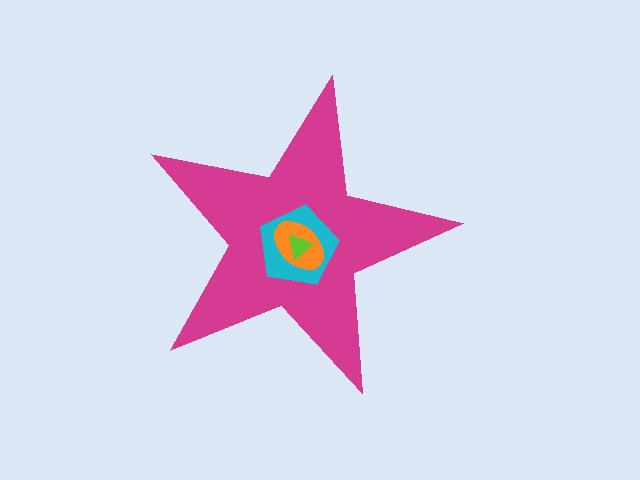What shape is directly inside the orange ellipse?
The lime triangle.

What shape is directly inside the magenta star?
The cyan pentagon.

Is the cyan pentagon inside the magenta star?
Yes.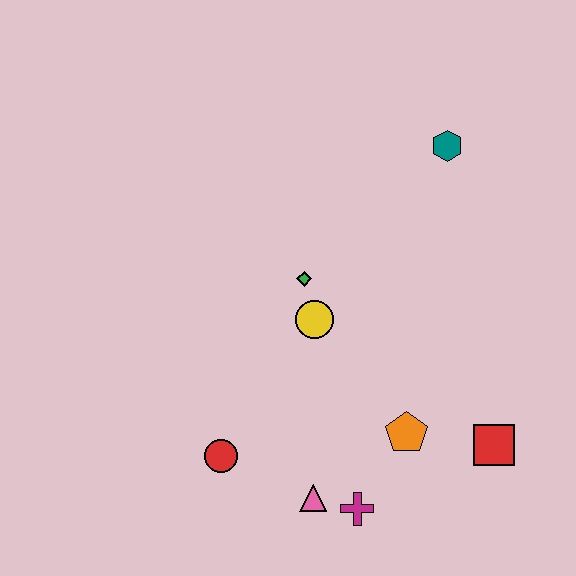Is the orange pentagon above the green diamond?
No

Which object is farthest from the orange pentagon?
The teal hexagon is farthest from the orange pentagon.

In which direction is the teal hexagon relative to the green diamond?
The teal hexagon is to the right of the green diamond.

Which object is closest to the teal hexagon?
The green diamond is closest to the teal hexagon.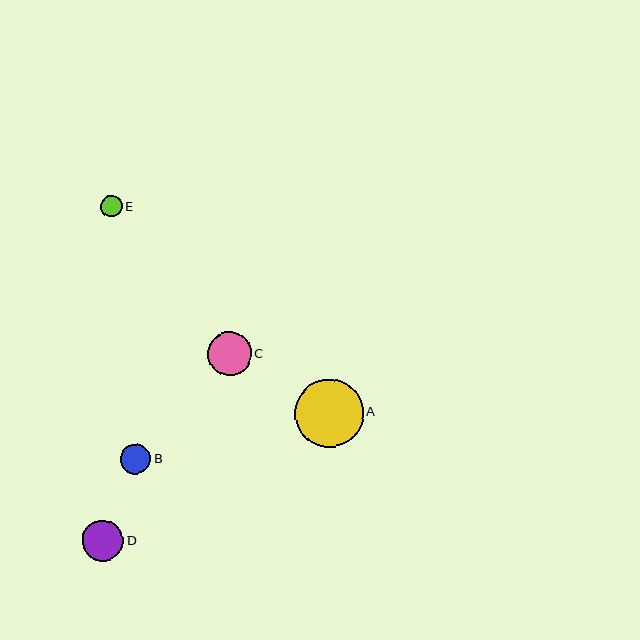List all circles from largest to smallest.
From largest to smallest: A, C, D, B, E.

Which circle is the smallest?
Circle E is the smallest with a size of approximately 22 pixels.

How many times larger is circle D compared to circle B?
Circle D is approximately 1.4 times the size of circle B.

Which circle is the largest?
Circle A is the largest with a size of approximately 69 pixels.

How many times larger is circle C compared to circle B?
Circle C is approximately 1.5 times the size of circle B.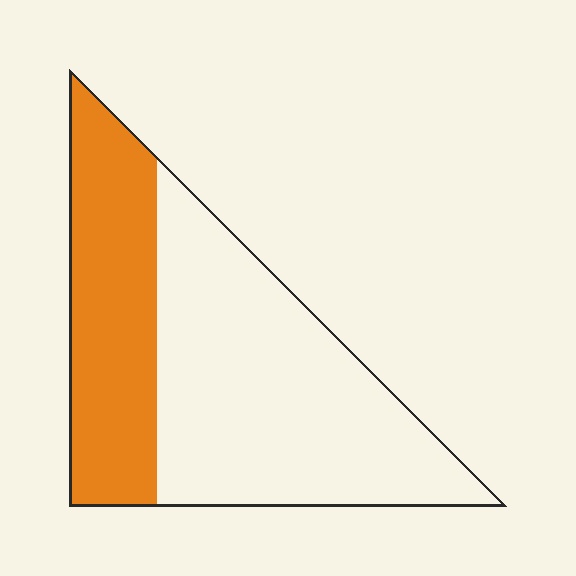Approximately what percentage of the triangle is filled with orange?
Approximately 35%.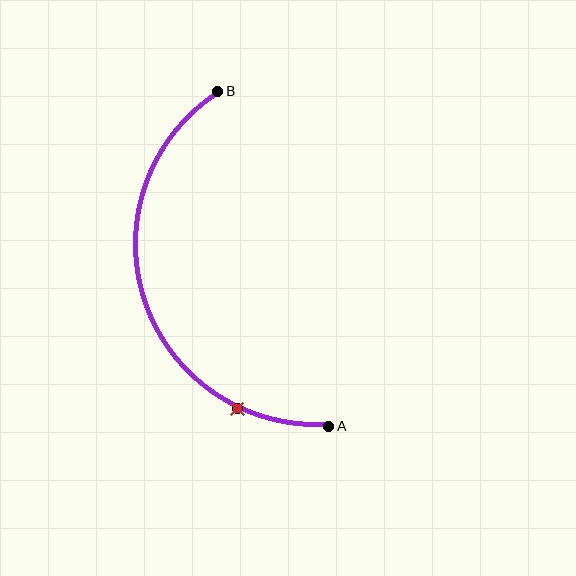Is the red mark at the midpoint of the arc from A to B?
No. The red mark lies on the arc but is closer to endpoint A. The arc midpoint would be at the point on the curve equidistant along the arc from both A and B.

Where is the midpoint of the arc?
The arc midpoint is the point on the curve farthest from the straight line joining A and B. It sits to the left of that line.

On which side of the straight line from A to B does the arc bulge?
The arc bulges to the left of the straight line connecting A and B.